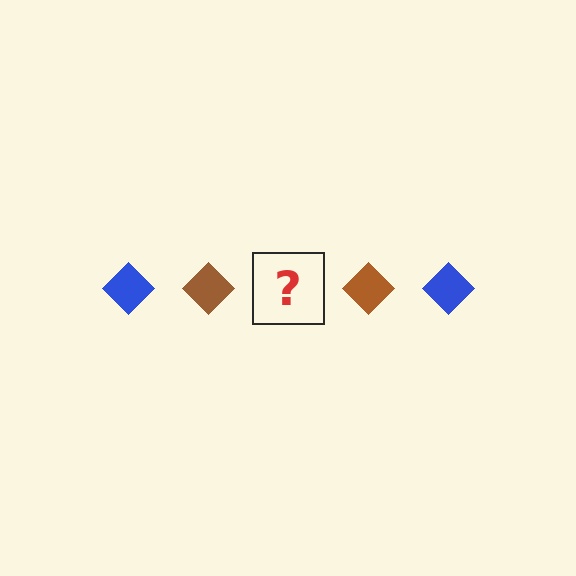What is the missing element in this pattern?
The missing element is a blue diamond.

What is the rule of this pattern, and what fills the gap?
The rule is that the pattern cycles through blue, brown diamonds. The gap should be filled with a blue diamond.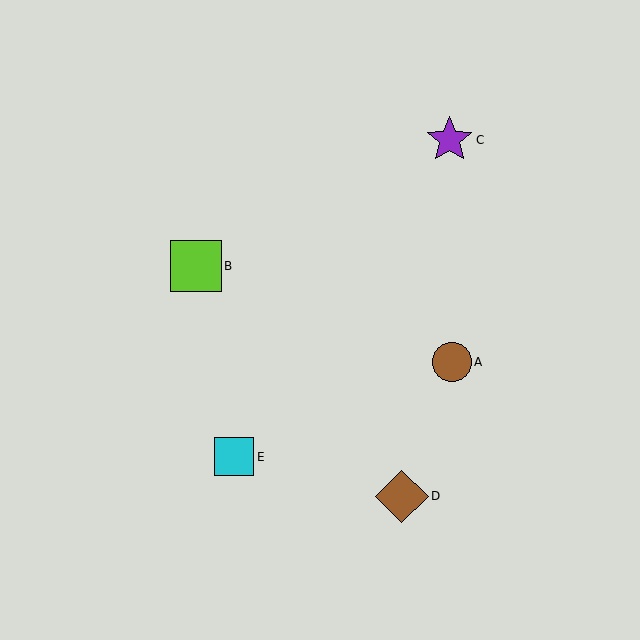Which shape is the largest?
The brown diamond (labeled D) is the largest.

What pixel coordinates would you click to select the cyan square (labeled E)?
Click at (234, 457) to select the cyan square E.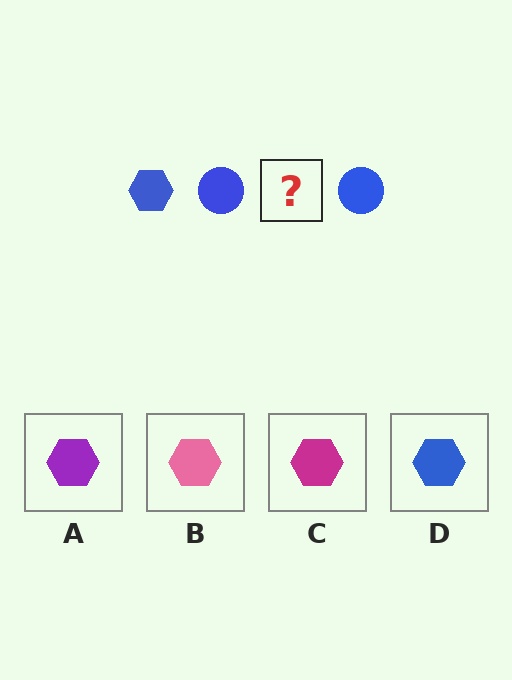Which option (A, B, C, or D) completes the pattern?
D.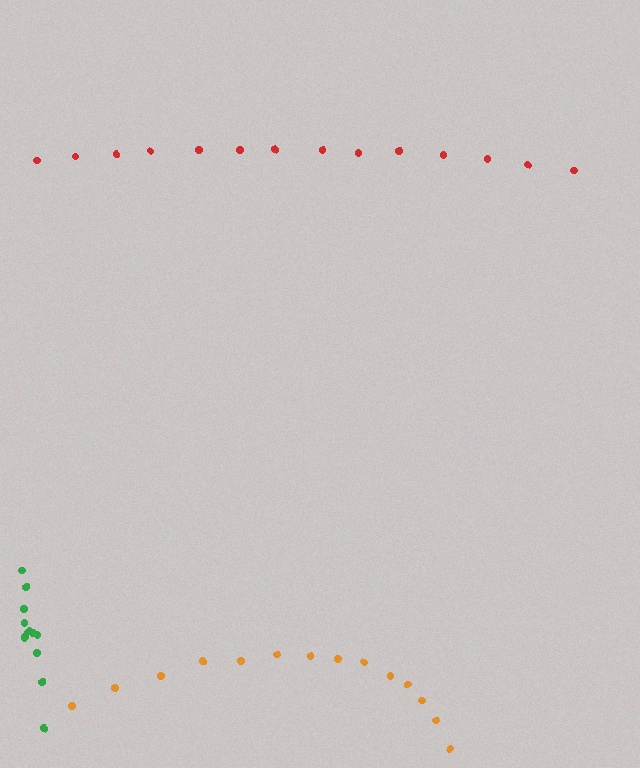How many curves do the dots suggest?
There are 3 distinct paths.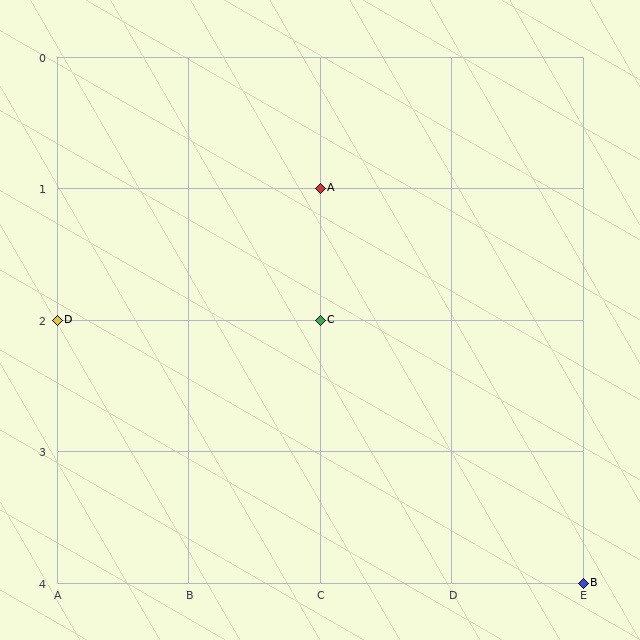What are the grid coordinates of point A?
Point A is at grid coordinates (C, 1).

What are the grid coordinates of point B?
Point B is at grid coordinates (E, 4).